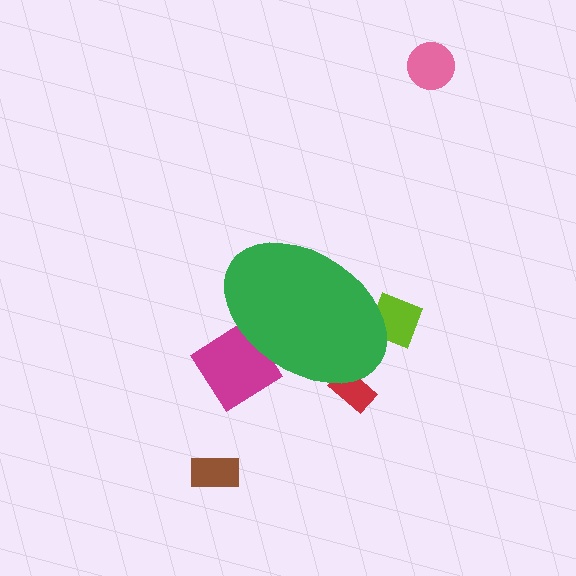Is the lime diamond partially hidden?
Yes, the lime diamond is partially hidden behind the green ellipse.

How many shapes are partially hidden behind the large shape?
3 shapes are partially hidden.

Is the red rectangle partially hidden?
Yes, the red rectangle is partially hidden behind the green ellipse.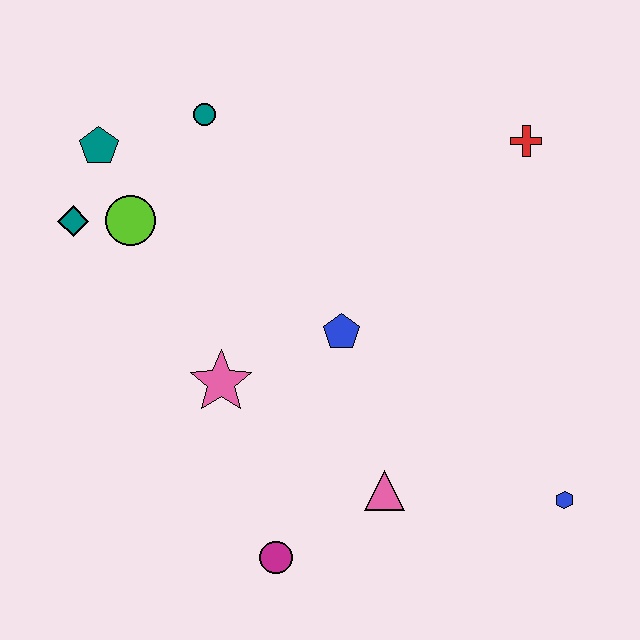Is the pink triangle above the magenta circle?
Yes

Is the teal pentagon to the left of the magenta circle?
Yes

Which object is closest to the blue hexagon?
The pink triangle is closest to the blue hexagon.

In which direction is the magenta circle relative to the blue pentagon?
The magenta circle is below the blue pentagon.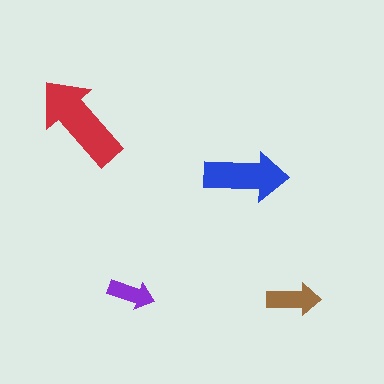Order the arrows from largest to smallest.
the red one, the blue one, the brown one, the purple one.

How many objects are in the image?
There are 4 objects in the image.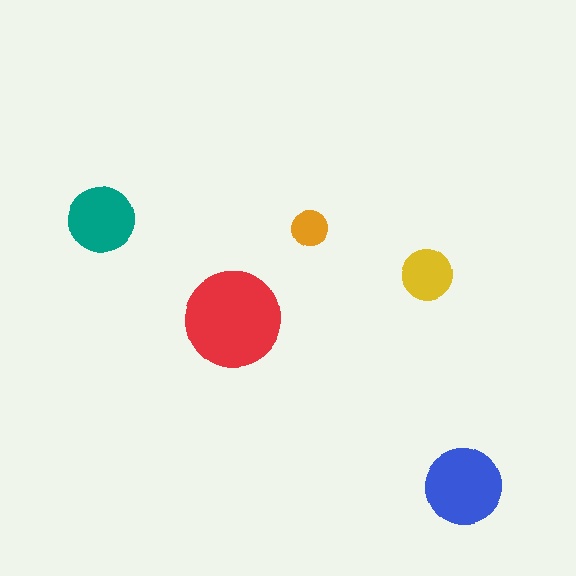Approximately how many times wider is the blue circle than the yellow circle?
About 1.5 times wider.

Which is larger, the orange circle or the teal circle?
The teal one.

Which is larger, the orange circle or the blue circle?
The blue one.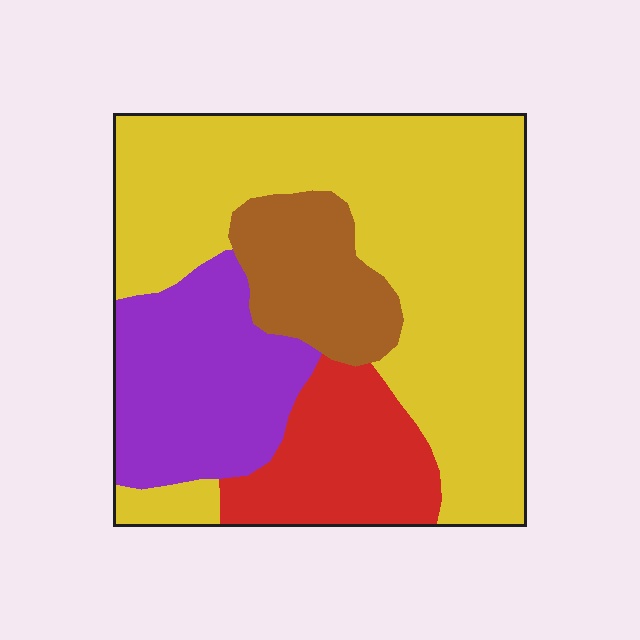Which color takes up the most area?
Yellow, at roughly 55%.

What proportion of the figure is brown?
Brown covers roughly 10% of the figure.